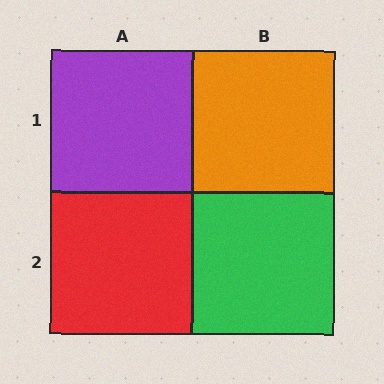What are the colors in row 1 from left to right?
Purple, orange.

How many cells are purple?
1 cell is purple.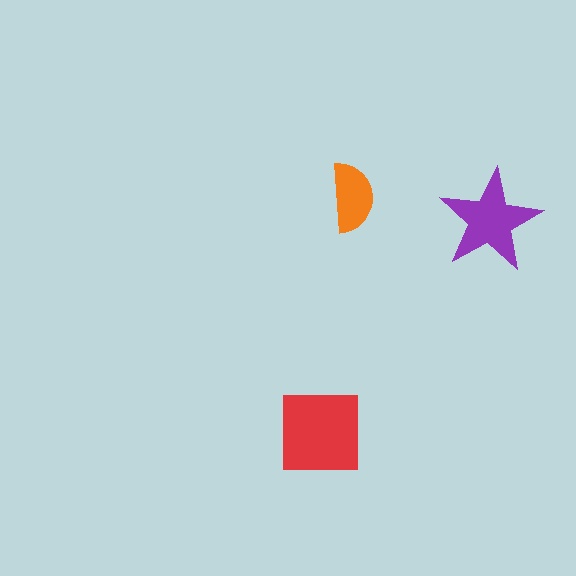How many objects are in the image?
There are 3 objects in the image.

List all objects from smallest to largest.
The orange semicircle, the purple star, the red square.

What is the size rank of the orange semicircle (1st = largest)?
3rd.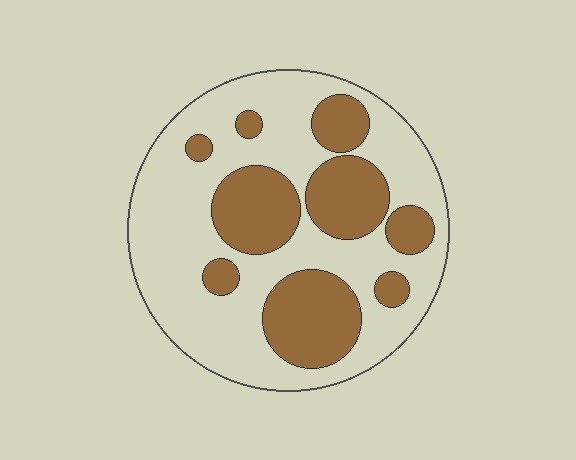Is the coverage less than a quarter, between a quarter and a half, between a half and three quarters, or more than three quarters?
Between a quarter and a half.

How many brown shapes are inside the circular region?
9.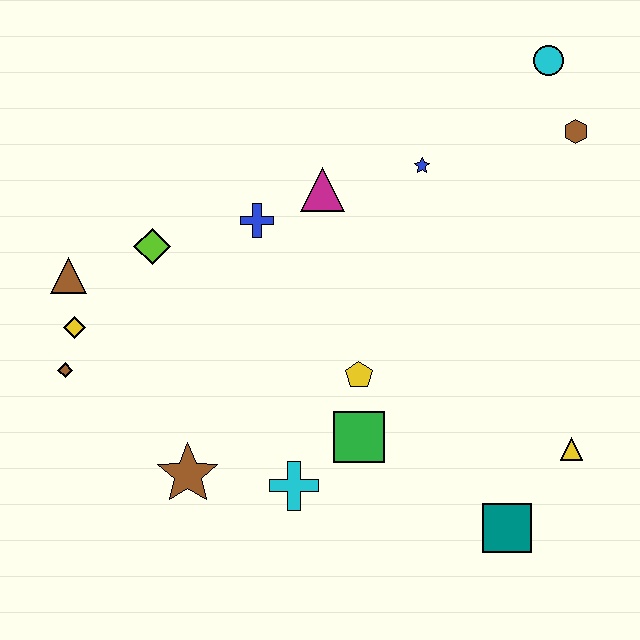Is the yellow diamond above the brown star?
Yes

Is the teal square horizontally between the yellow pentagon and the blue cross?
No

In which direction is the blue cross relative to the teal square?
The blue cross is above the teal square.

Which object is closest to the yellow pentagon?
The green square is closest to the yellow pentagon.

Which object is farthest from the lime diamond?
The yellow triangle is farthest from the lime diamond.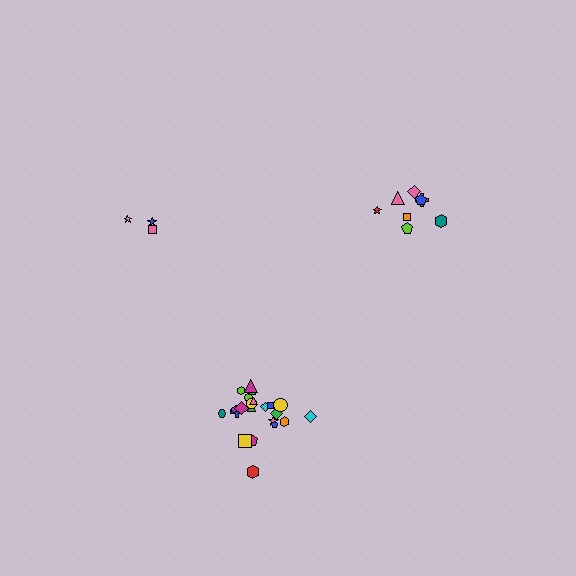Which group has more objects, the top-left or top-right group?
The top-right group.